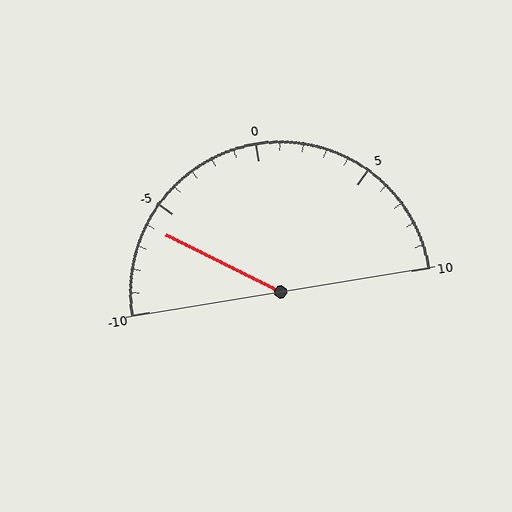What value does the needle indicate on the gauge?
The needle indicates approximately -6.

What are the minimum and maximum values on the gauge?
The gauge ranges from -10 to 10.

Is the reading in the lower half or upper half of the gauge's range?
The reading is in the lower half of the range (-10 to 10).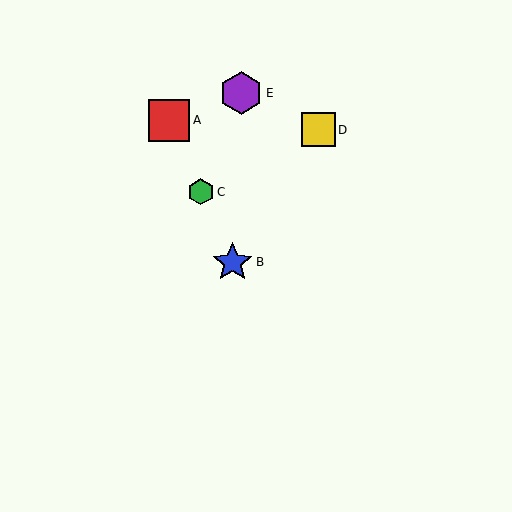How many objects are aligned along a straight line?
3 objects (A, B, C) are aligned along a straight line.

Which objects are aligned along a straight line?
Objects A, B, C are aligned along a straight line.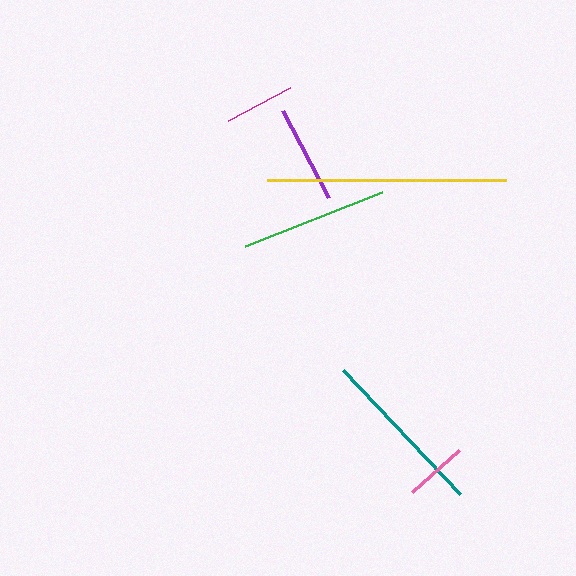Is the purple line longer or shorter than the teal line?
The teal line is longer than the purple line.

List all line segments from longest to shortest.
From longest to shortest: yellow, teal, green, purple, magenta, pink.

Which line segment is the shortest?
The pink line is the shortest at approximately 63 pixels.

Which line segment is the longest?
The yellow line is the longest at approximately 239 pixels.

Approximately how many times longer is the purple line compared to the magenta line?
The purple line is approximately 1.4 times the length of the magenta line.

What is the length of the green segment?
The green segment is approximately 147 pixels long.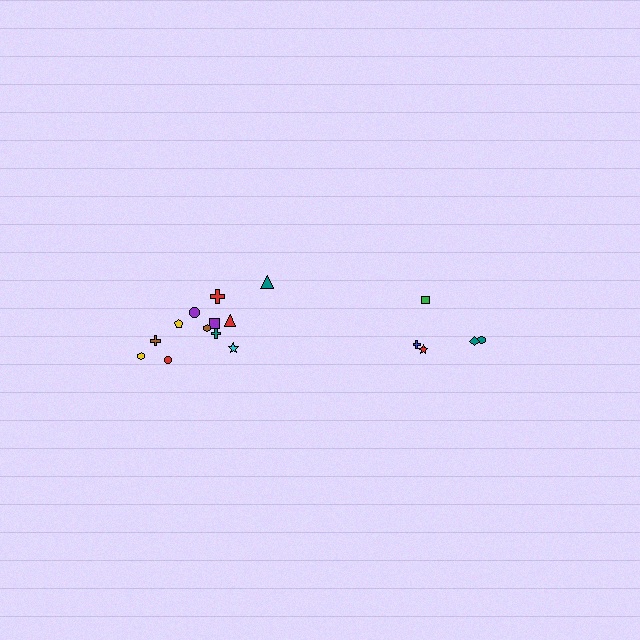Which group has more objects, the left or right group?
The left group.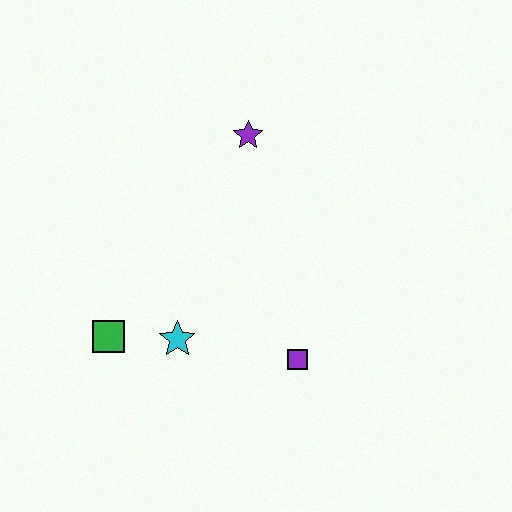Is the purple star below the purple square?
No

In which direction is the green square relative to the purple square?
The green square is to the left of the purple square.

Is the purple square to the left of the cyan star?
No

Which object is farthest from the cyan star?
The purple star is farthest from the cyan star.